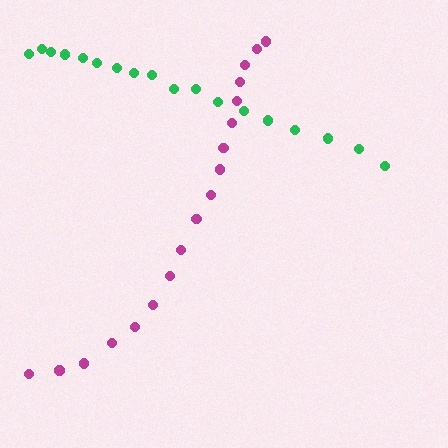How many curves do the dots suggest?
There are 2 distinct paths.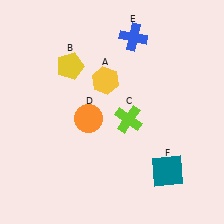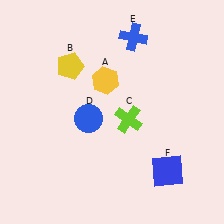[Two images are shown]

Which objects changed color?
D changed from orange to blue. F changed from teal to blue.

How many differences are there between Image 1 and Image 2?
There are 2 differences between the two images.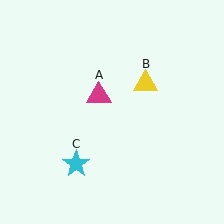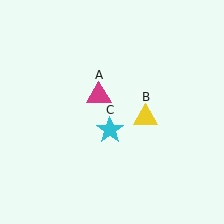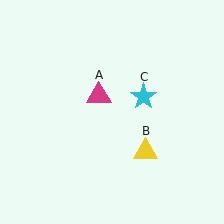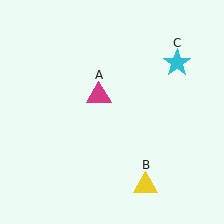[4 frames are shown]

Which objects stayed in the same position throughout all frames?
Magenta triangle (object A) remained stationary.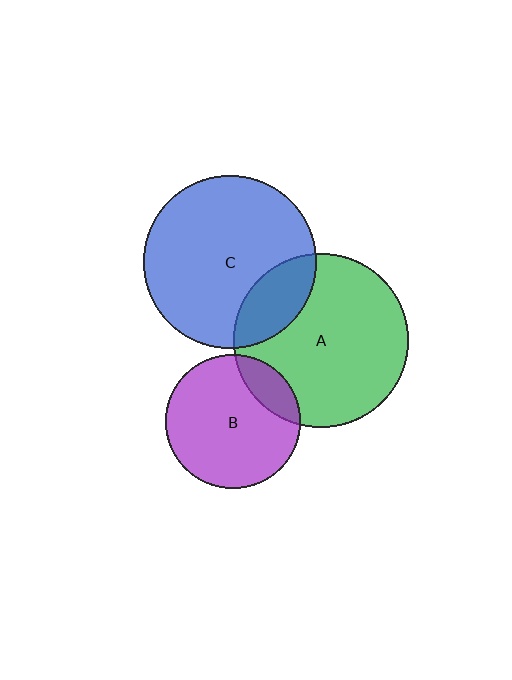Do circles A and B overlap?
Yes.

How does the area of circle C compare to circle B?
Approximately 1.7 times.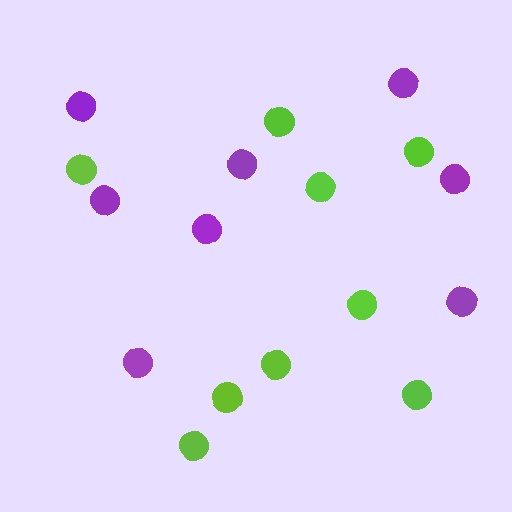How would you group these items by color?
There are 2 groups: one group of purple circles (8) and one group of lime circles (9).